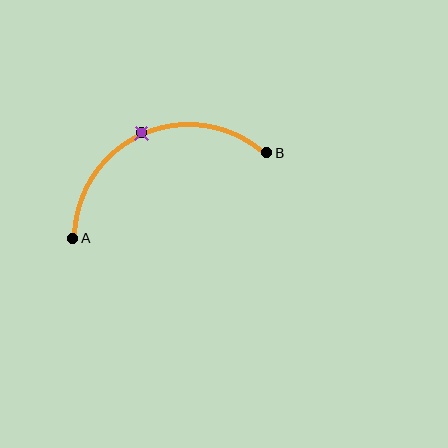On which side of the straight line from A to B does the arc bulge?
The arc bulges above the straight line connecting A and B.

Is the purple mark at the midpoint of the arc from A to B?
Yes. The purple mark lies on the arc at equal arc-length from both A and B — it is the arc midpoint.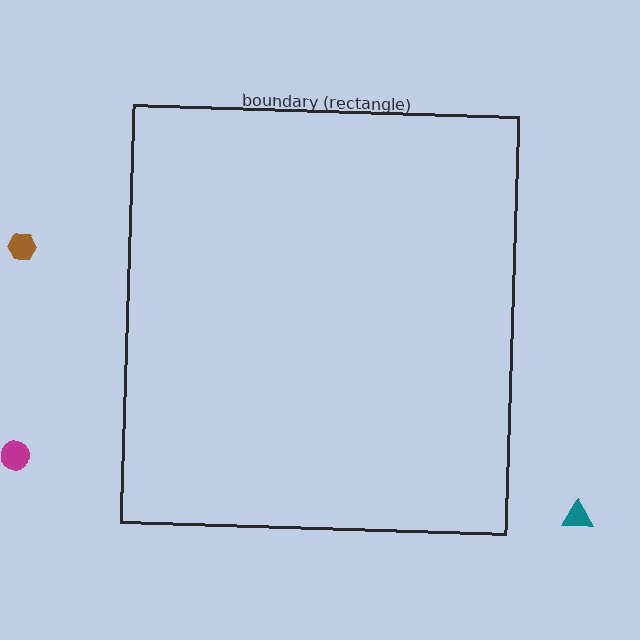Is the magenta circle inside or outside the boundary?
Outside.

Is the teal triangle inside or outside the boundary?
Outside.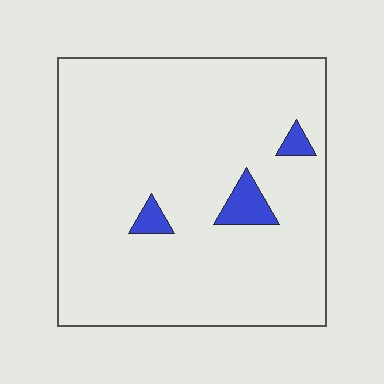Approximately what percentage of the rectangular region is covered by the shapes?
Approximately 5%.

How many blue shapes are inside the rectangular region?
3.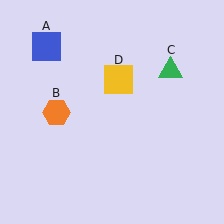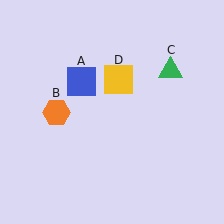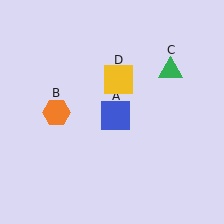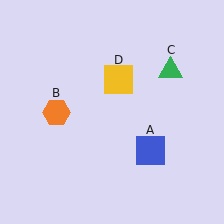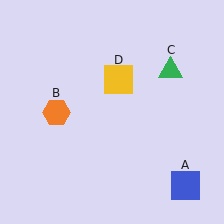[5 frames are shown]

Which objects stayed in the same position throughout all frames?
Orange hexagon (object B) and green triangle (object C) and yellow square (object D) remained stationary.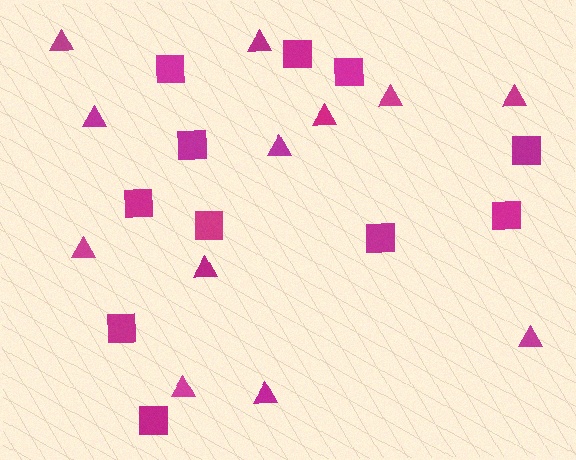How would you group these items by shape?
There are 2 groups: one group of triangles (12) and one group of squares (11).